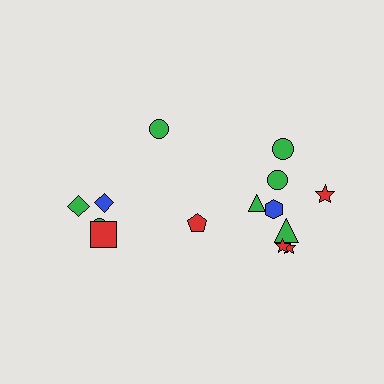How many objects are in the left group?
There are 6 objects.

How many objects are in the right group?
There are 8 objects.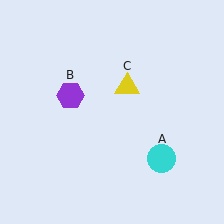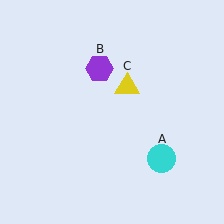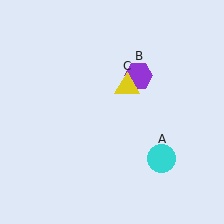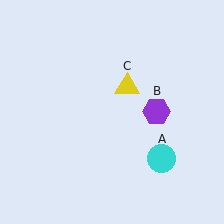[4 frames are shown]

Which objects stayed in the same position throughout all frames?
Cyan circle (object A) and yellow triangle (object C) remained stationary.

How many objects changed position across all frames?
1 object changed position: purple hexagon (object B).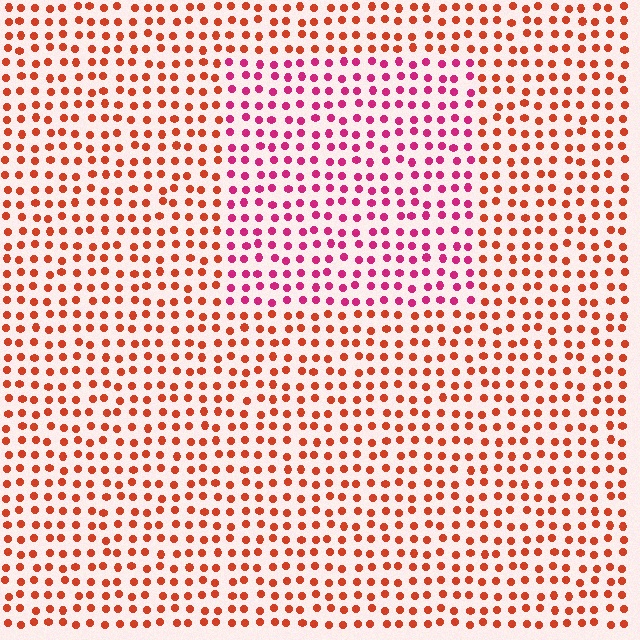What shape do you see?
I see a rectangle.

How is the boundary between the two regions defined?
The boundary is defined purely by a slight shift in hue (about 41 degrees). Spacing, size, and orientation are identical on both sides.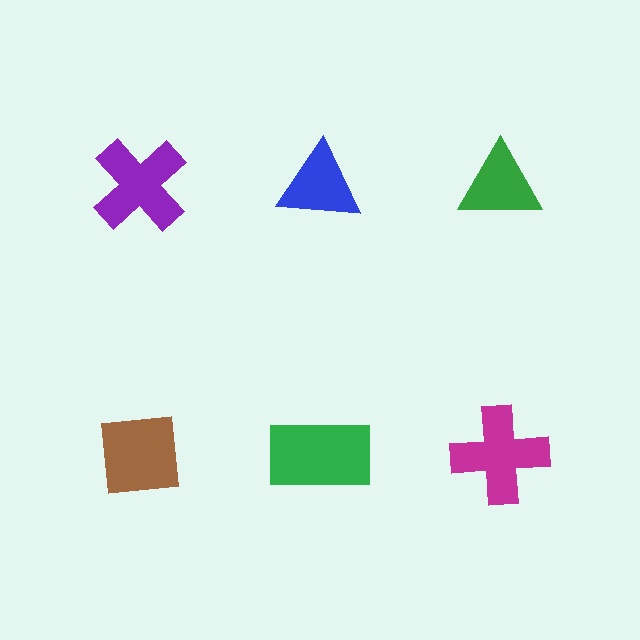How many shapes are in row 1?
3 shapes.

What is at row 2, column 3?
A magenta cross.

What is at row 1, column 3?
A green triangle.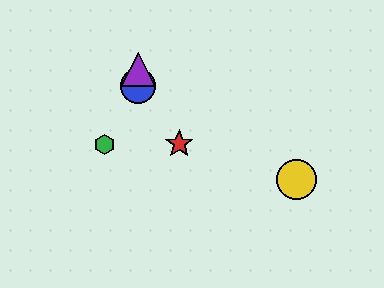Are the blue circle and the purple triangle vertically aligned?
Yes, both are at x≈138.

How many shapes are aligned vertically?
2 shapes (the blue circle, the purple triangle) are aligned vertically.